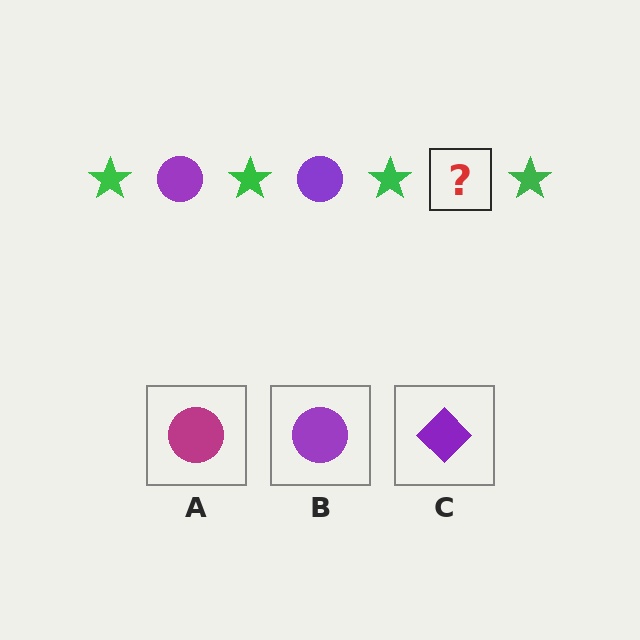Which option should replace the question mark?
Option B.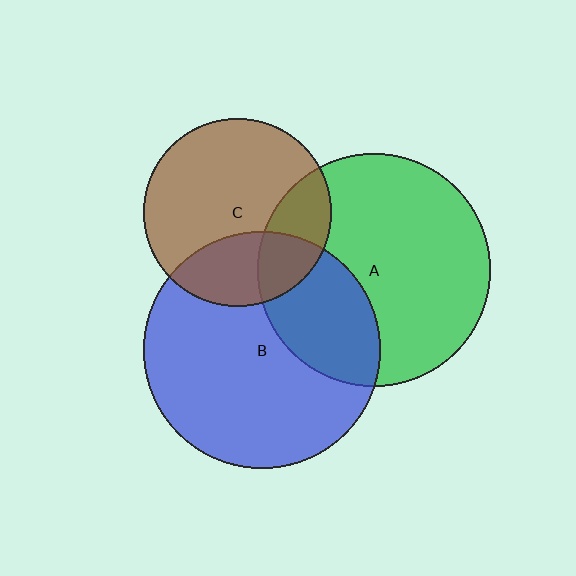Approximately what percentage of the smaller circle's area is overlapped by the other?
Approximately 25%.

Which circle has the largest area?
Circle B (blue).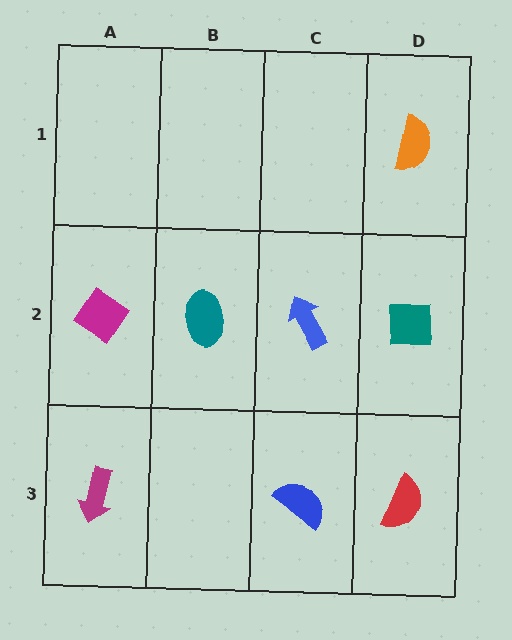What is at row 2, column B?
A teal ellipse.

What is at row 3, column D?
A red semicircle.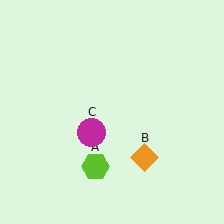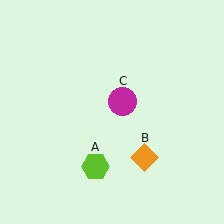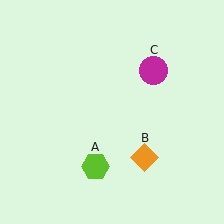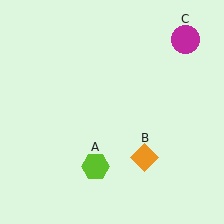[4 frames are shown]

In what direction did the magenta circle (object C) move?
The magenta circle (object C) moved up and to the right.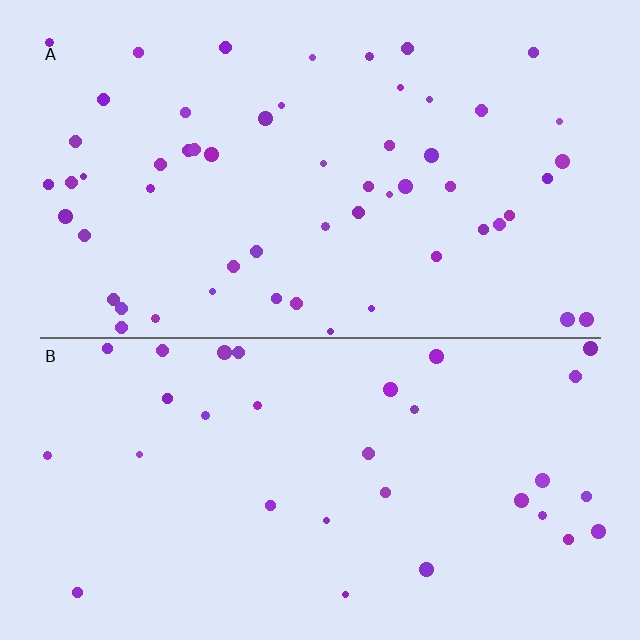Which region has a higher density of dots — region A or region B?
A (the top).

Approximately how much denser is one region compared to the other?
Approximately 1.8× — region A over region B.